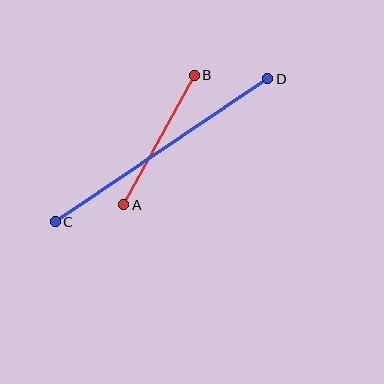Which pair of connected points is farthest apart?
Points C and D are farthest apart.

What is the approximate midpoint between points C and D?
The midpoint is at approximately (162, 150) pixels.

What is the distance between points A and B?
The distance is approximately 147 pixels.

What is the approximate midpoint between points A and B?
The midpoint is at approximately (159, 140) pixels.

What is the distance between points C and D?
The distance is approximately 256 pixels.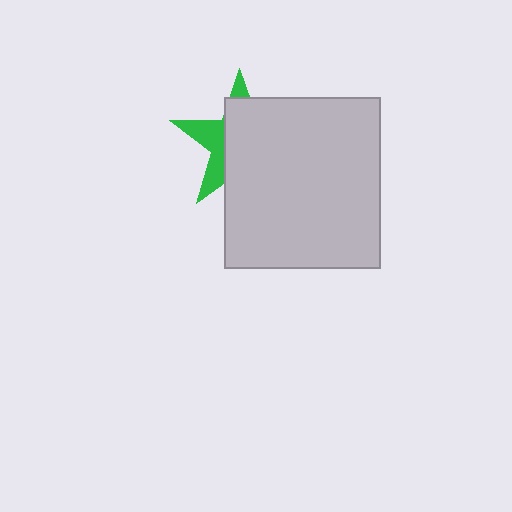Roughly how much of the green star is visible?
A small part of it is visible (roughly 33%).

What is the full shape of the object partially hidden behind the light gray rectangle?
The partially hidden object is a green star.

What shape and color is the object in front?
The object in front is a light gray rectangle.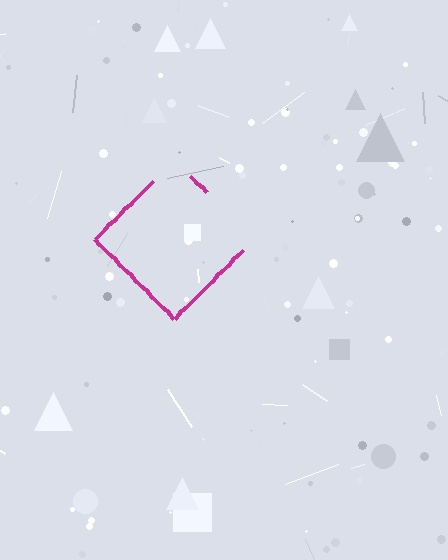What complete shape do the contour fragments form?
The contour fragments form a diamond.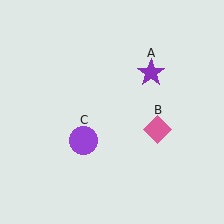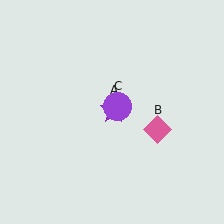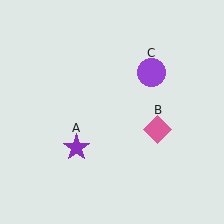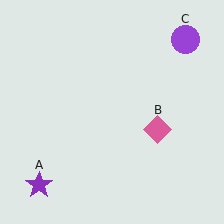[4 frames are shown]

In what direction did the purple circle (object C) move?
The purple circle (object C) moved up and to the right.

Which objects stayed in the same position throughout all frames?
Pink diamond (object B) remained stationary.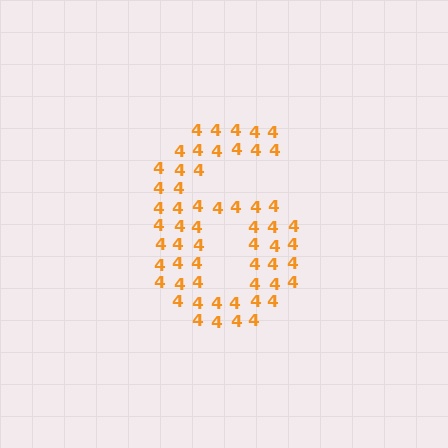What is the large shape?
The large shape is the digit 6.